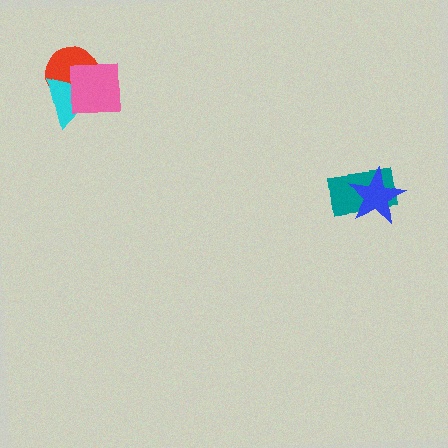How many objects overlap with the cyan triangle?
2 objects overlap with the cyan triangle.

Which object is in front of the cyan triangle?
The pink square is in front of the cyan triangle.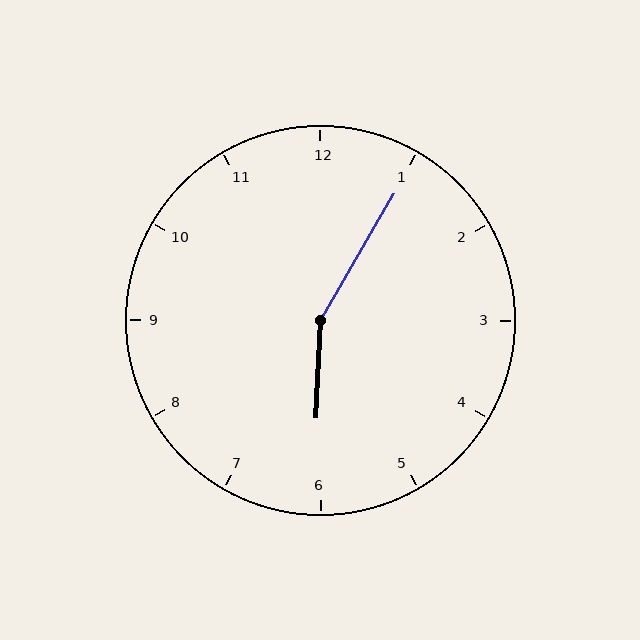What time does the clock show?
6:05.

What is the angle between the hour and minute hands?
Approximately 152 degrees.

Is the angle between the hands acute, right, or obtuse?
It is obtuse.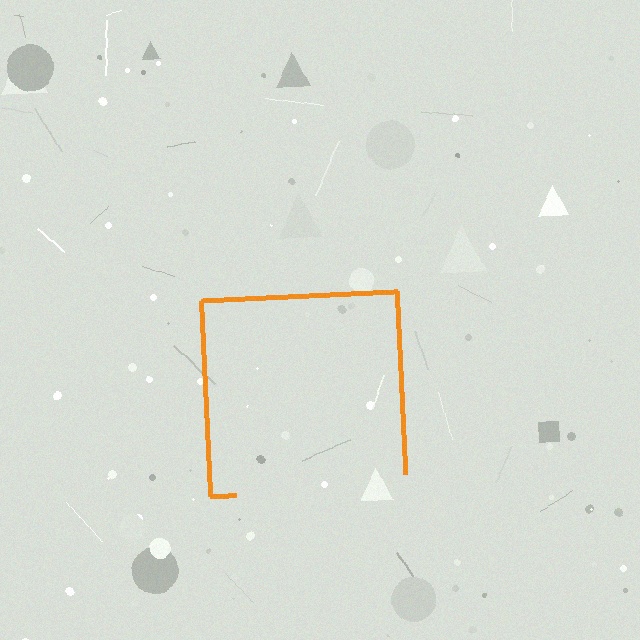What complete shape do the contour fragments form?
The contour fragments form a square.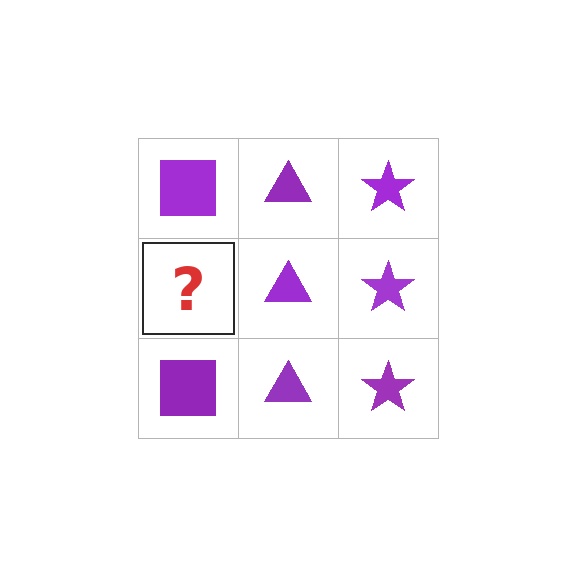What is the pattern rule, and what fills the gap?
The rule is that each column has a consistent shape. The gap should be filled with a purple square.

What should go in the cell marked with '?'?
The missing cell should contain a purple square.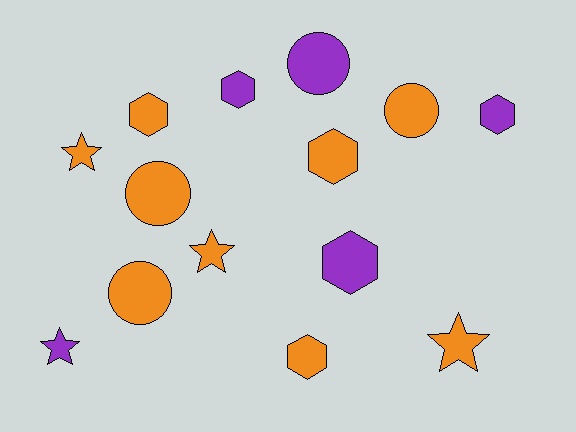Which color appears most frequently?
Orange, with 9 objects.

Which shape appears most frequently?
Hexagon, with 6 objects.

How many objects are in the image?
There are 14 objects.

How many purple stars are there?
There is 1 purple star.